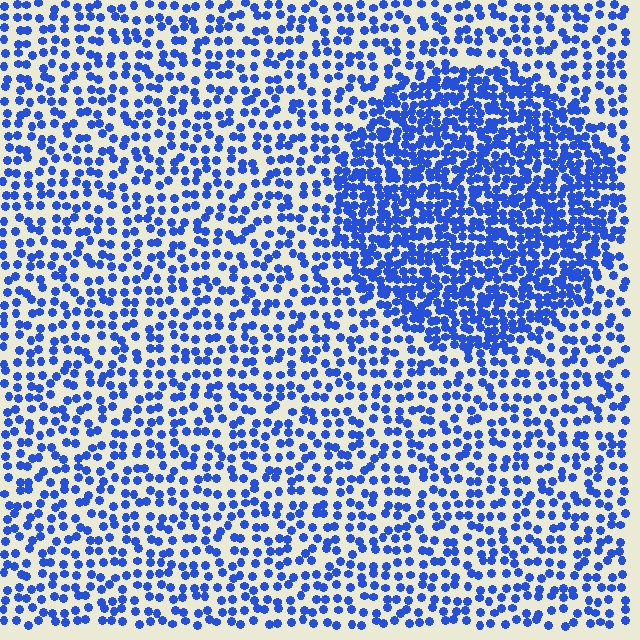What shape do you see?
I see a circle.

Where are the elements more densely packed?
The elements are more densely packed inside the circle boundary.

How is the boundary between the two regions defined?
The boundary is defined by a change in element density (approximately 2.0x ratio). All elements are the same color, size, and shape.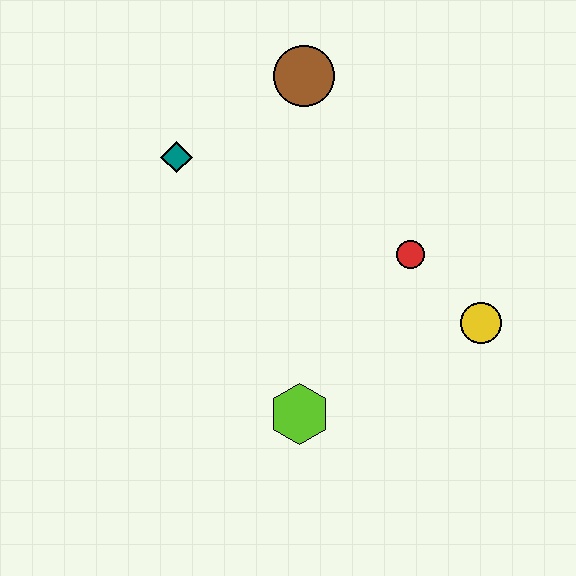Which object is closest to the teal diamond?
The brown circle is closest to the teal diamond.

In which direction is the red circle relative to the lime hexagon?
The red circle is above the lime hexagon.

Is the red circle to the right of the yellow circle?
No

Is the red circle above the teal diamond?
No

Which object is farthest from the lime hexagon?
The brown circle is farthest from the lime hexagon.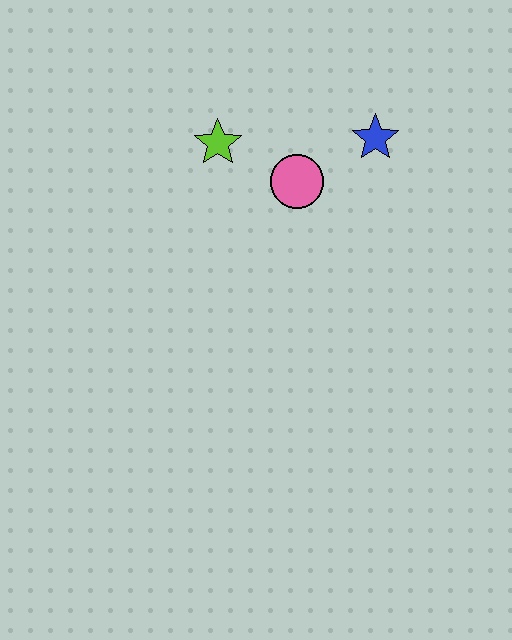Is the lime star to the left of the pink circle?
Yes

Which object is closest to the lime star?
The pink circle is closest to the lime star.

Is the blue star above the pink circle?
Yes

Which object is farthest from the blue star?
The lime star is farthest from the blue star.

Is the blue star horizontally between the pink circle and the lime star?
No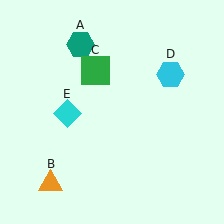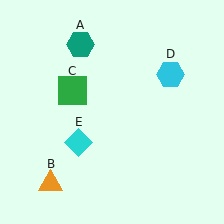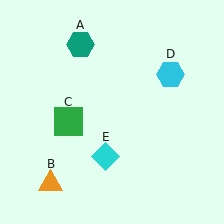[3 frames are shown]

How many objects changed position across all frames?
2 objects changed position: green square (object C), cyan diamond (object E).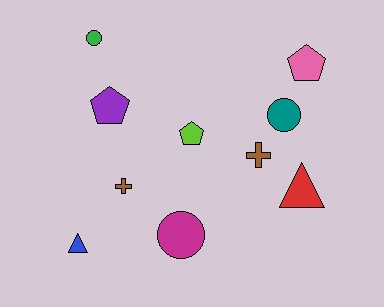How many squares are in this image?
There are no squares.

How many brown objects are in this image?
There are 2 brown objects.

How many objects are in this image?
There are 10 objects.